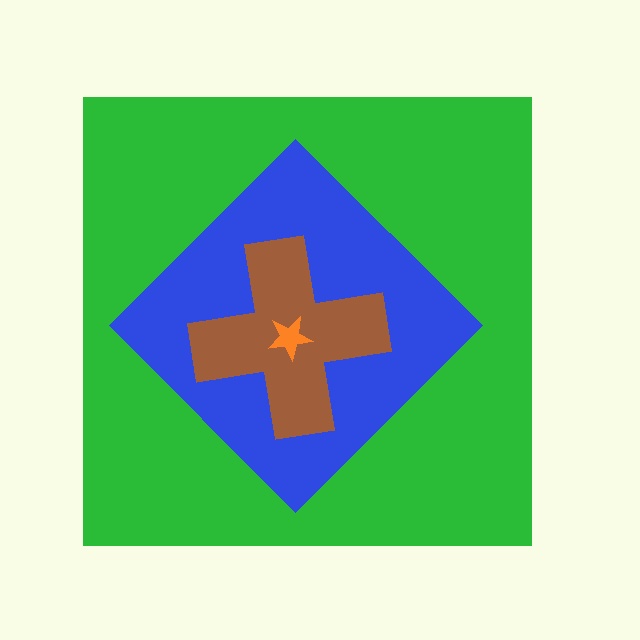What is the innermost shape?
The orange star.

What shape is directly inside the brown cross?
The orange star.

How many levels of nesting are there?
4.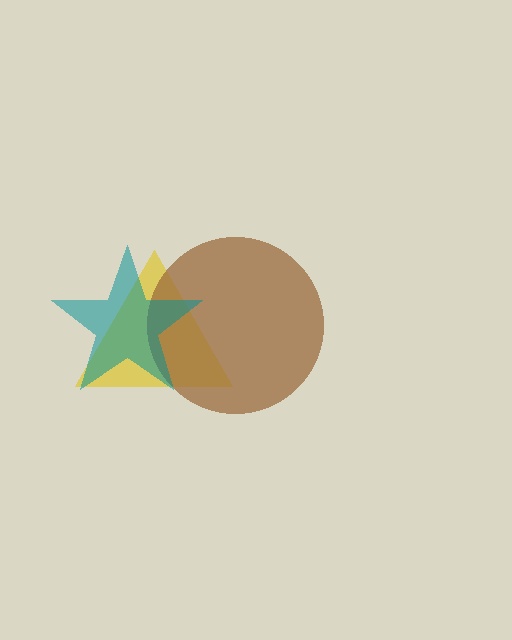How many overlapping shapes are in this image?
There are 3 overlapping shapes in the image.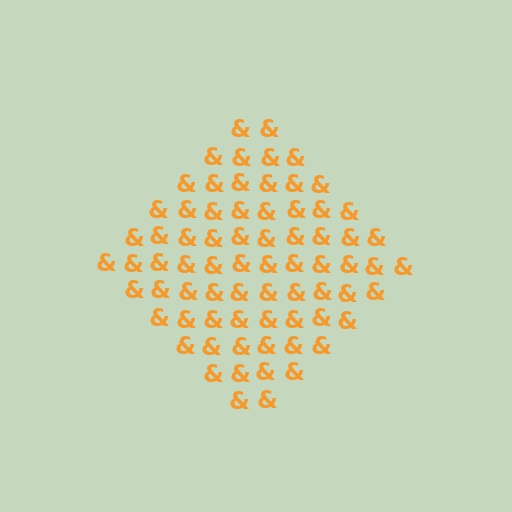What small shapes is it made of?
It is made of small ampersands.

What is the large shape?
The large shape is a diamond.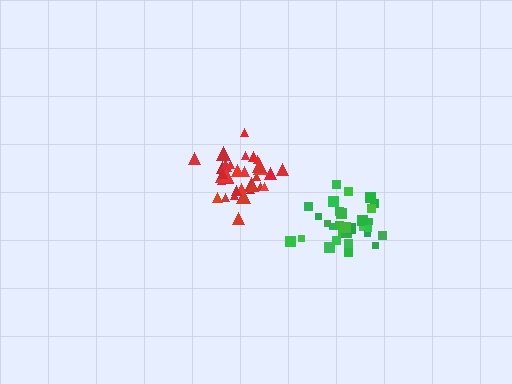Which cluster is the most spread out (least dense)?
Green.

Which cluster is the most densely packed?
Red.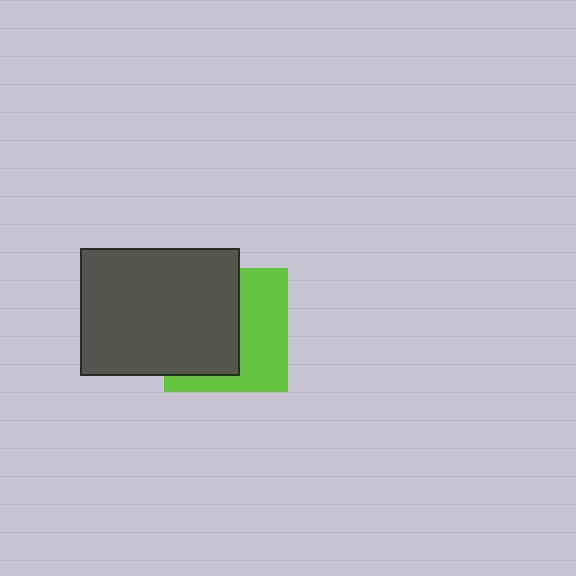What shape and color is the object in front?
The object in front is a dark gray rectangle.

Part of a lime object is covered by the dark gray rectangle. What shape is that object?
It is a square.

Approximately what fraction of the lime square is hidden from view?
Roughly 53% of the lime square is hidden behind the dark gray rectangle.